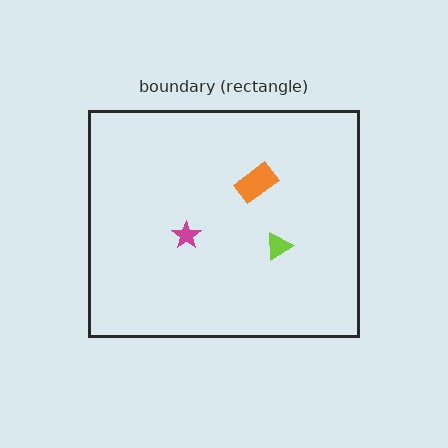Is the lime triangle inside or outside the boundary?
Inside.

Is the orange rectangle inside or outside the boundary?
Inside.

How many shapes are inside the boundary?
3 inside, 0 outside.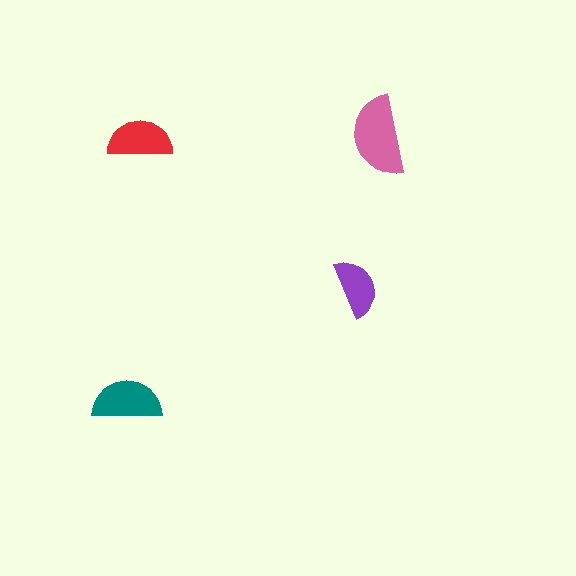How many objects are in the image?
There are 4 objects in the image.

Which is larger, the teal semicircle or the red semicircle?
The teal one.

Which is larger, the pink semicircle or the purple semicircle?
The pink one.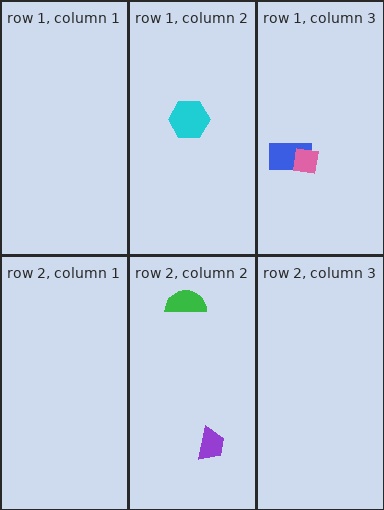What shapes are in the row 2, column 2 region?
The purple trapezoid, the green semicircle.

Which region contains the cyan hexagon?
The row 1, column 2 region.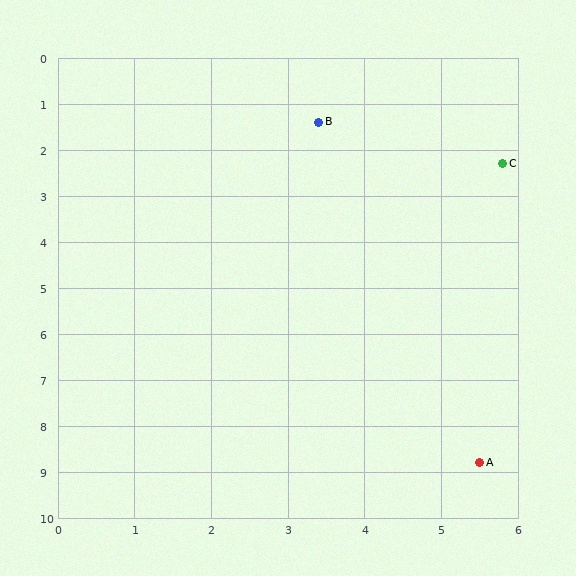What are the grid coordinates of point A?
Point A is at approximately (5.5, 8.8).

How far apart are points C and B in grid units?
Points C and B are about 2.6 grid units apart.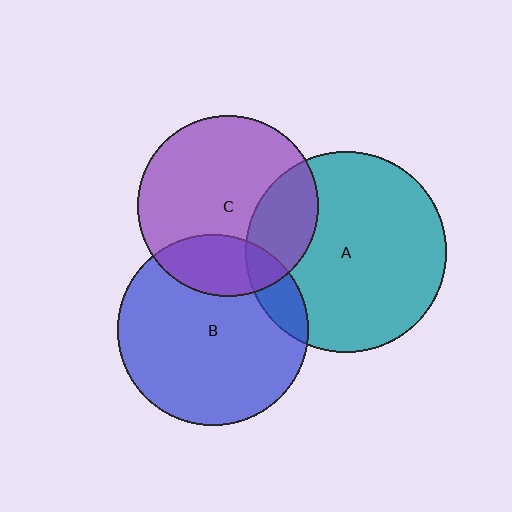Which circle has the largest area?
Circle A (teal).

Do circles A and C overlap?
Yes.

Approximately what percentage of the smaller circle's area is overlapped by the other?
Approximately 25%.